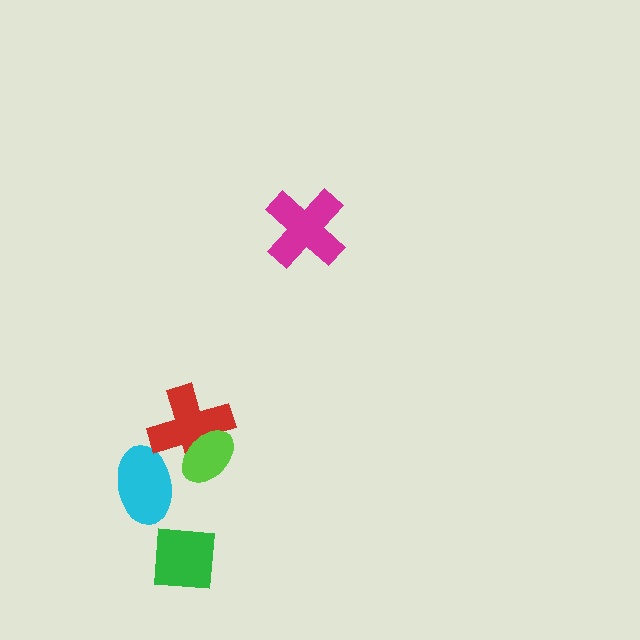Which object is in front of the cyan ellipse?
The red cross is in front of the cyan ellipse.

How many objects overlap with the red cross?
2 objects overlap with the red cross.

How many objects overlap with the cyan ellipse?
1 object overlaps with the cyan ellipse.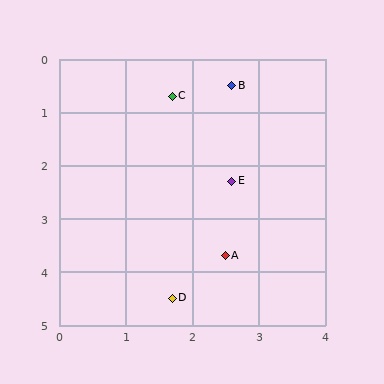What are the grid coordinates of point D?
Point D is at approximately (1.7, 4.5).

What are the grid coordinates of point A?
Point A is at approximately (2.5, 3.7).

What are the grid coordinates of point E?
Point E is at approximately (2.6, 2.3).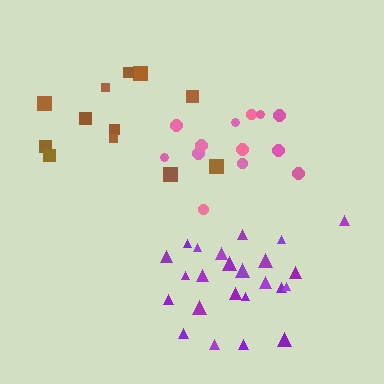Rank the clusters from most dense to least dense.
pink, purple, brown.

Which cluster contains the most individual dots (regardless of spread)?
Purple (25).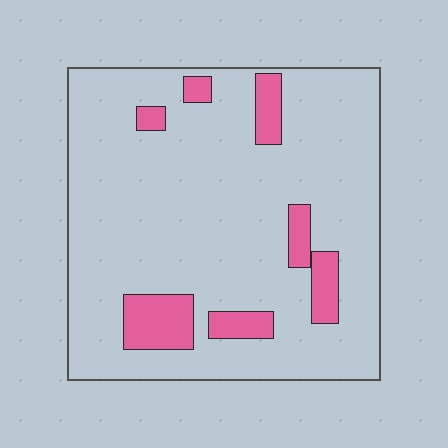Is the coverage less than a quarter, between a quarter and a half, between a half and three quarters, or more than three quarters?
Less than a quarter.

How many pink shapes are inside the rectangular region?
7.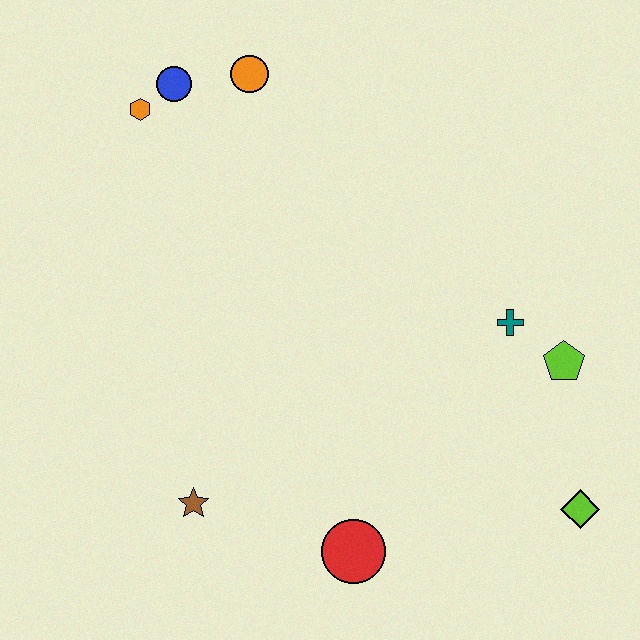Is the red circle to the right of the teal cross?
No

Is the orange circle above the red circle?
Yes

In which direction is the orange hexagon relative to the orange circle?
The orange hexagon is to the left of the orange circle.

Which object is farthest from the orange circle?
The lime diamond is farthest from the orange circle.